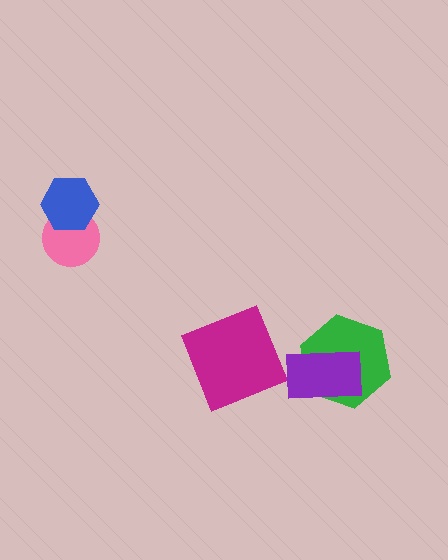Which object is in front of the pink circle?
The blue hexagon is in front of the pink circle.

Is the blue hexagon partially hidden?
No, no other shape covers it.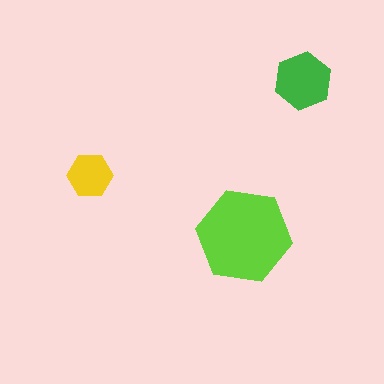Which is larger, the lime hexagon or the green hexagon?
The lime one.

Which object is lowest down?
The lime hexagon is bottommost.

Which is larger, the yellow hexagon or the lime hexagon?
The lime one.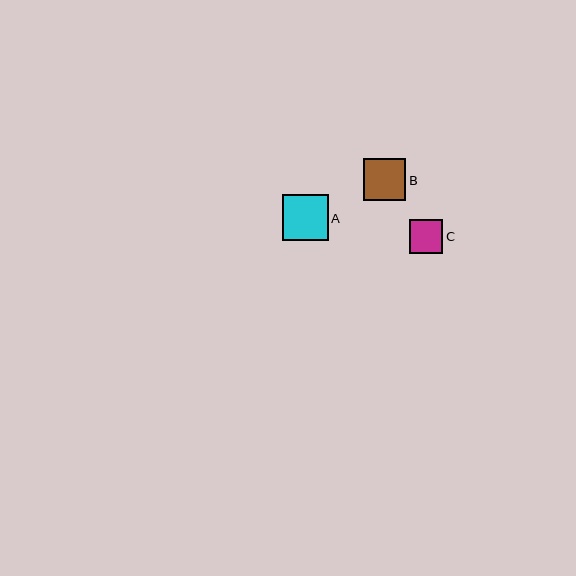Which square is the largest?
Square A is the largest with a size of approximately 46 pixels.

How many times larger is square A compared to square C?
Square A is approximately 1.4 times the size of square C.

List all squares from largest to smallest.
From largest to smallest: A, B, C.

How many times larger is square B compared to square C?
Square B is approximately 1.2 times the size of square C.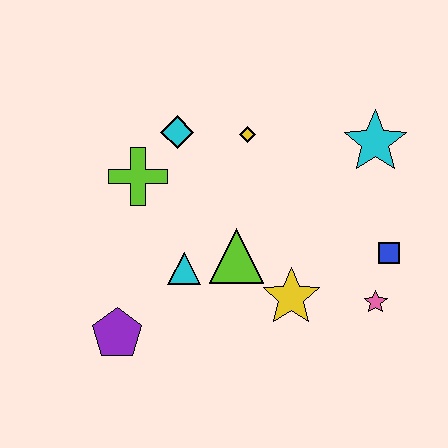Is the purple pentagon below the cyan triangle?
Yes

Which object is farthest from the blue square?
The purple pentagon is farthest from the blue square.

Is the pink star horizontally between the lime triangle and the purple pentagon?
No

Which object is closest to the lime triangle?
The cyan triangle is closest to the lime triangle.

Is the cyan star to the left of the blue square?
Yes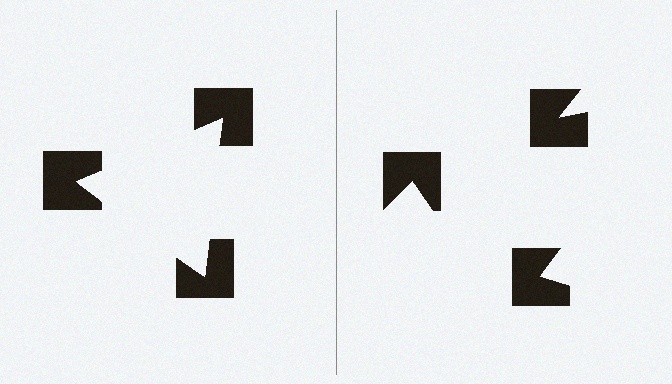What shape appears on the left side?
An illusory triangle.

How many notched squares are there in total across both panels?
6 — 3 on each side.